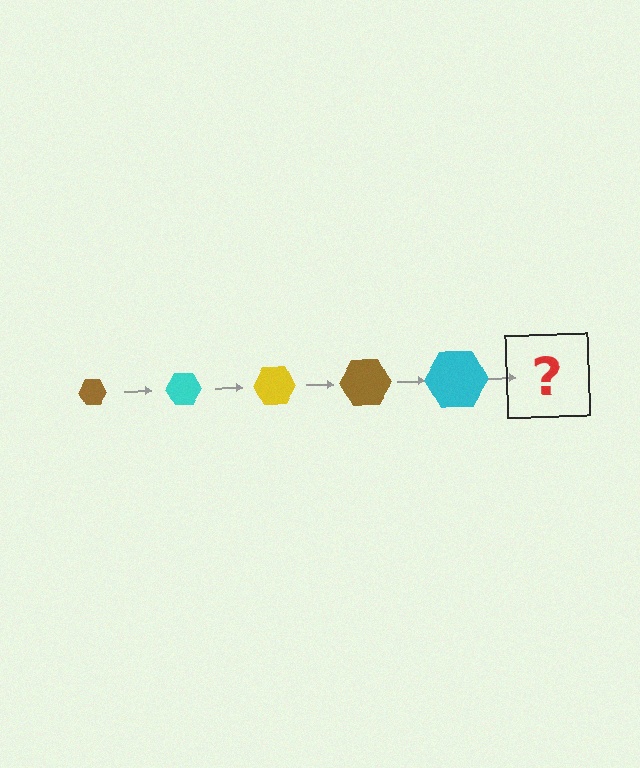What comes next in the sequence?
The next element should be a yellow hexagon, larger than the previous one.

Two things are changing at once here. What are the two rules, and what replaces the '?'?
The two rules are that the hexagon grows larger each step and the color cycles through brown, cyan, and yellow. The '?' should be a yellow hexagon, larger than the previous one.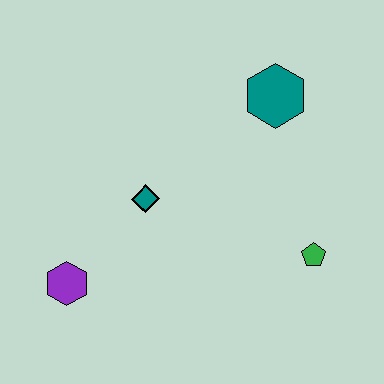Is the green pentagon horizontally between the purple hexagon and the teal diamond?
No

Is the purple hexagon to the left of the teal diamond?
Yes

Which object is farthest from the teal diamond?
The green pentagon is farthest from the teal diamond.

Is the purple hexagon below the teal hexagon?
Yes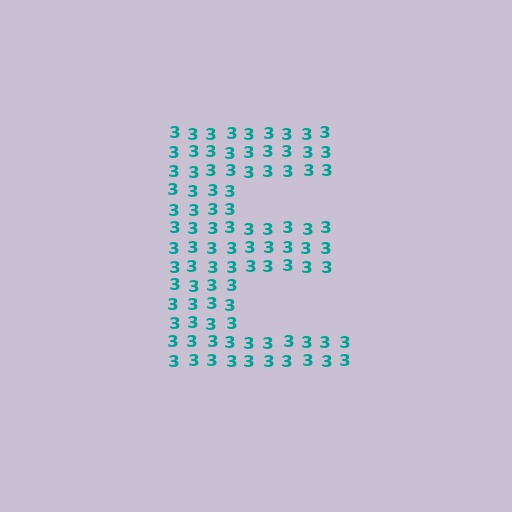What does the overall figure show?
The overall figure shows the letter E.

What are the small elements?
The small elements are digit 3's.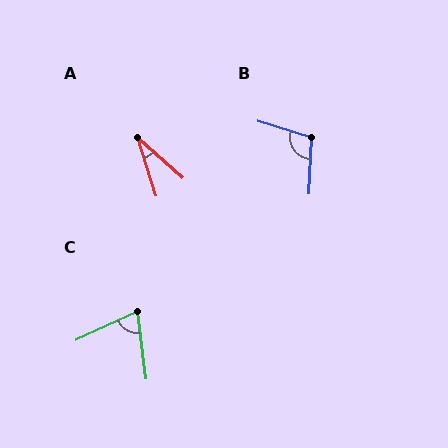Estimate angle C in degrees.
Approximately 72 degrees.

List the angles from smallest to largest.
A (31°), C (72°), B (105°).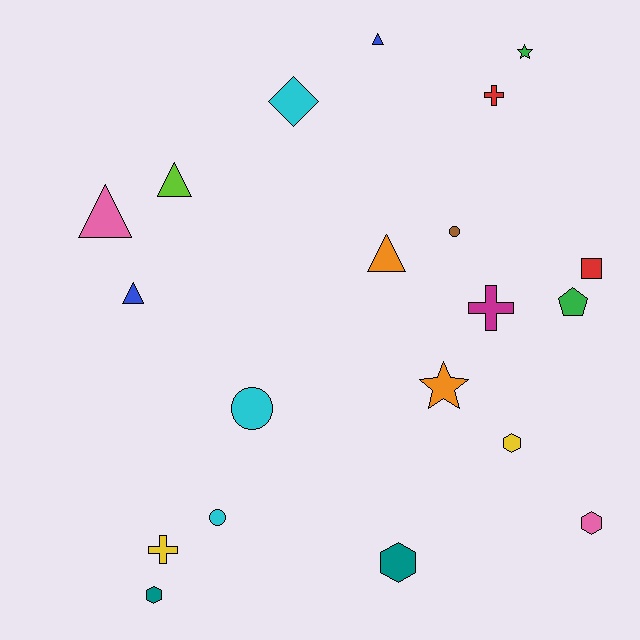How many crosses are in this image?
There are 3 crosses.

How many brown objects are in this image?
There is 1 brown object.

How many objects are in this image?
There are 20 objects.